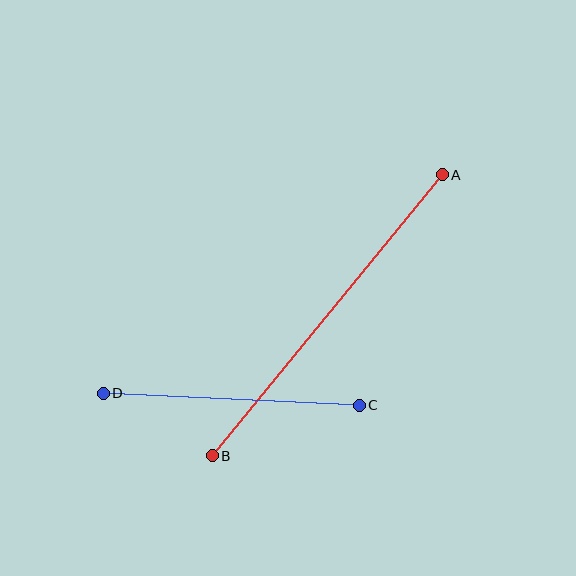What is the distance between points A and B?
The distance is approximately 363 pixels.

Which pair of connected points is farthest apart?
Points A and B are farthest apart.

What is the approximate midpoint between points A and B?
The midpoint is at approximately (327, 315) pixels.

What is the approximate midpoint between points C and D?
The midpoint is at approximately (231, 399) pixels.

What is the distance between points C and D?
The distance is approximately 256 pixels.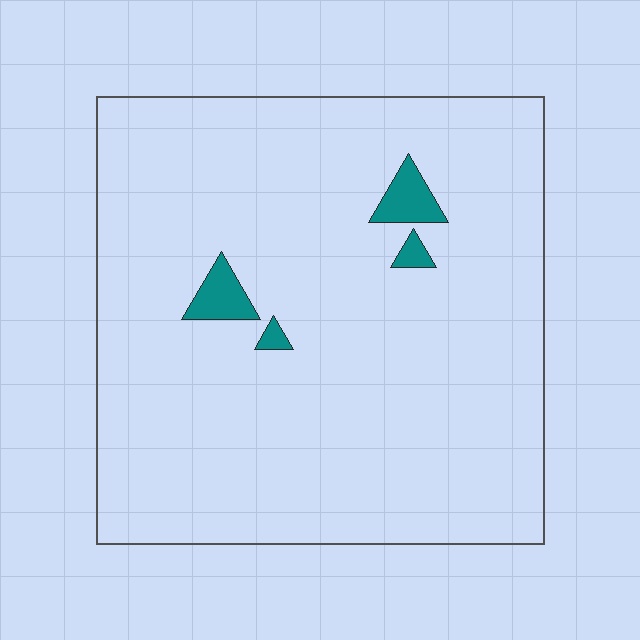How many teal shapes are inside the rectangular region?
4.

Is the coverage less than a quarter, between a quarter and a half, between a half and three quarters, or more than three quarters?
Less than a quarter.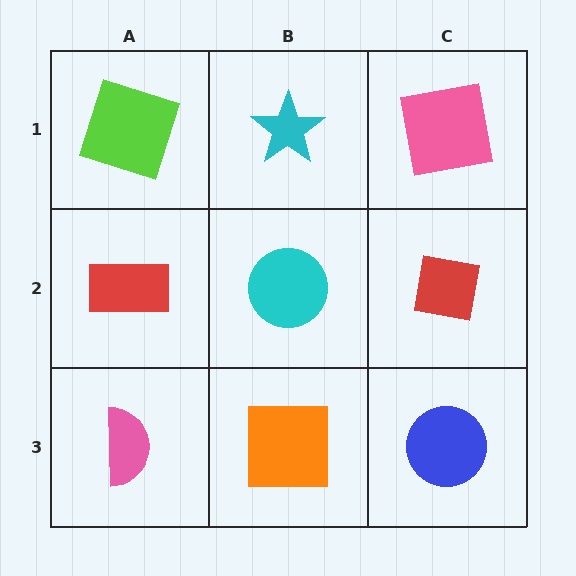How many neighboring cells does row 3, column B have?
3.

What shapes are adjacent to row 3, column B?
A cyan circle (row 2, column B), a pink semicircle (row 3, column A), a blue circle (row 3, column C).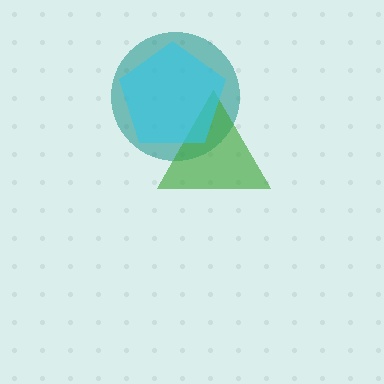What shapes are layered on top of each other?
The layered shapes are: a teal circle, a green triangle, a cyan pentagon.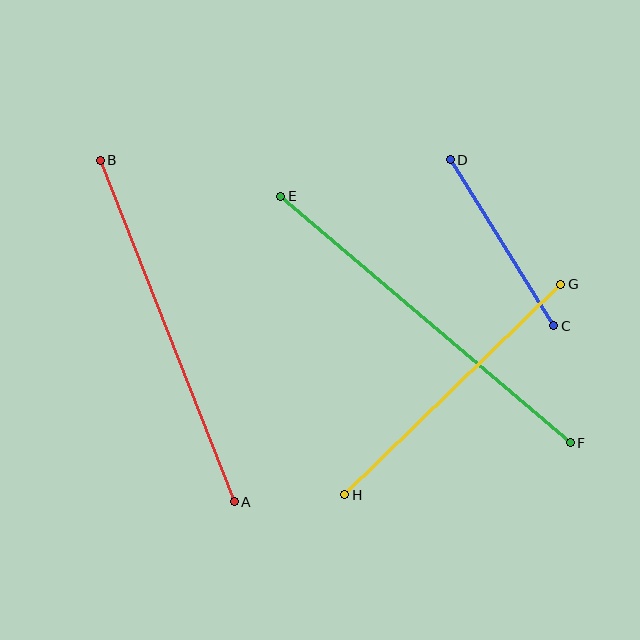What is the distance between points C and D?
The distance is approximately 195 pixels.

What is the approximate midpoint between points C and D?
The midpoint is at approximately (502, 243) pixels.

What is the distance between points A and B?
The distance is approximately 367 pixels.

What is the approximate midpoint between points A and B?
The midpoint is at approximately (167, 331) pixels.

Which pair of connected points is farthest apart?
Points E and F are farthest apart.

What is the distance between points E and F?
The distance is approximately 380 pixels.